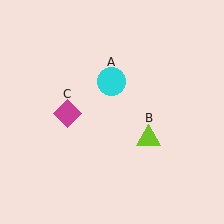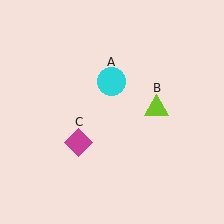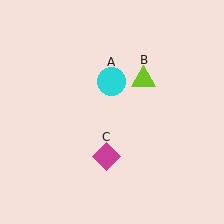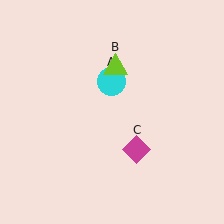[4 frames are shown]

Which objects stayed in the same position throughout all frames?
Cyan circle (object A) remained stationary.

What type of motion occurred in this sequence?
The lime triangle (object B), magenta diamond (object C) rotated counterclockwise around the center of the scene.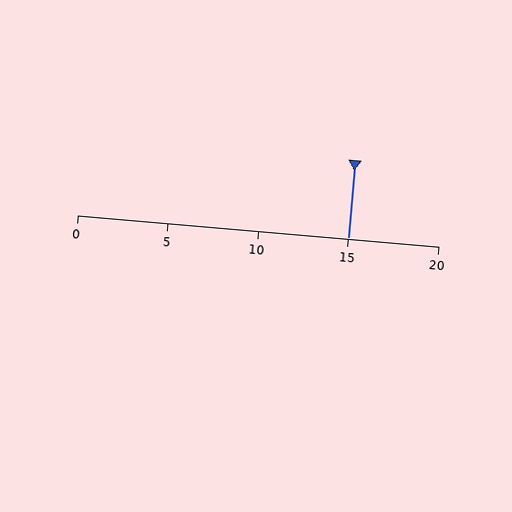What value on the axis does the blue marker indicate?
The marker indicates approximately 15.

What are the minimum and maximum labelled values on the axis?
The axis runs from 0 to 20.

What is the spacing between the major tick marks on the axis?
The major ticks are spaced 5 apart.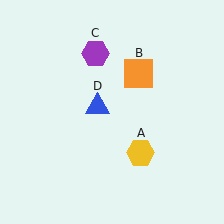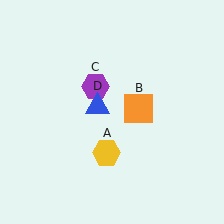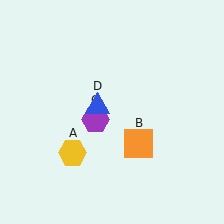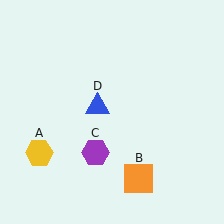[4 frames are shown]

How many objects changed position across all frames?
3 objects changed position: yellow hexagon (object A), orange square (object B), purple hexagon (object C).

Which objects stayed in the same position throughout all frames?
Blue triangle (object D) remained stationary.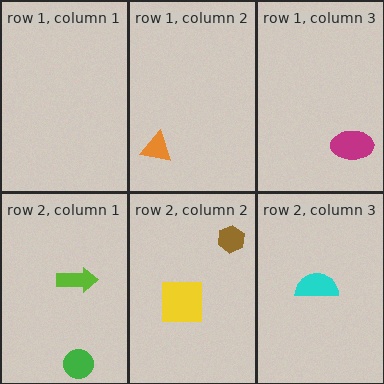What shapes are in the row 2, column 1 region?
The lime arrow, the green circle.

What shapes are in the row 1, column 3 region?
The magenta ellipse.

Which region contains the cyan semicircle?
The row 2, column 3 region.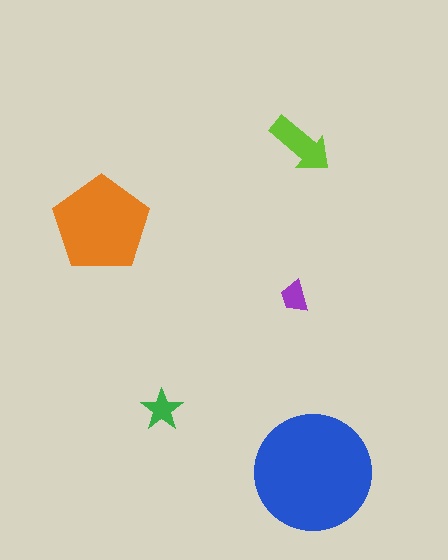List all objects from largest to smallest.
The blue circle, the orange pentagon, the lime arrow, the green star, the purple trapezoid.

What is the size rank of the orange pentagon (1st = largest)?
2nd.